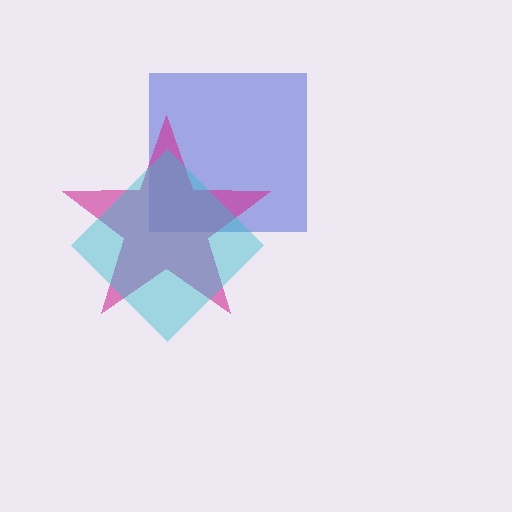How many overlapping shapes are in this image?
There are 3 overlapping shapes in the image.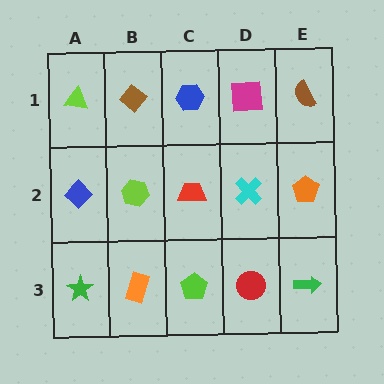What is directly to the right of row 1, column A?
A brown diamond.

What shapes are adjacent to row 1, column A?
A blue diamond (row 2, column A), a brown diamond (row 1, column B).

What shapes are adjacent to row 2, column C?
A blue hexagon (row 1, column C), a lime pentagon (row 3, column C), a lime hexagon (row 2, column B), a cyan cross (row 2, column D).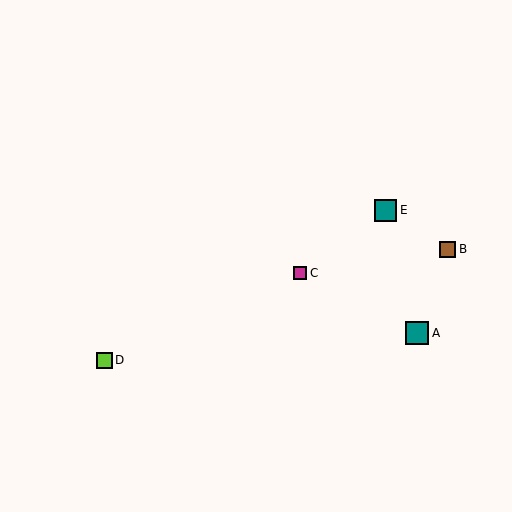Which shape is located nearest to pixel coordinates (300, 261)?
The magenta square (labeled C) at (300, 273) is nearest to that location.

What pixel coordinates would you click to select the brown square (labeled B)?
Click at (448, 249) to select the brown square B.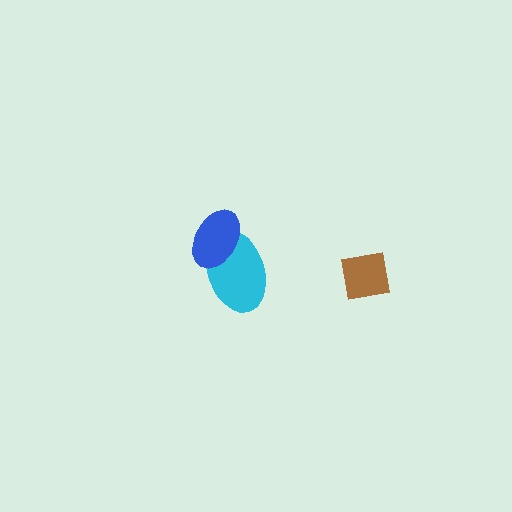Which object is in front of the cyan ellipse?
The blue ellipse is in front of the cyan ellipse.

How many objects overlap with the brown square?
0 objects overlap with the brown square.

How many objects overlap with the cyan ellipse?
1 object overlaps with the cyan ellipse.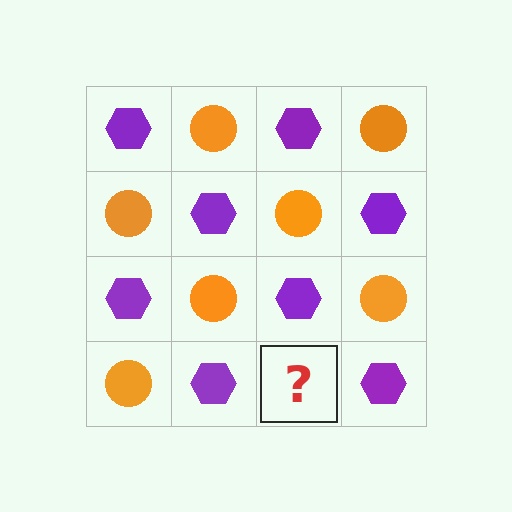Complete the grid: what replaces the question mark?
The question mark should be replaced with an orange circle.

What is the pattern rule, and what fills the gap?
The rule is that it alternates purple hexagon and orange circle in a checkerboard pattern. The gap should be filled with an orange circle.